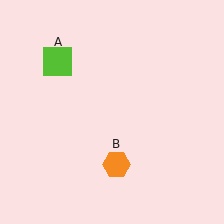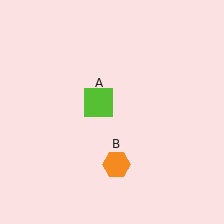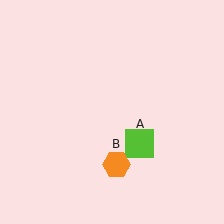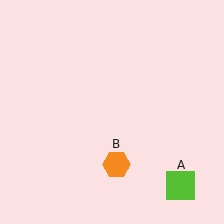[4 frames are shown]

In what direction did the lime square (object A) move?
The lime square (object A) moved down and to the right.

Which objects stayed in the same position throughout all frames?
Orange hexagon (object B) remained stationary.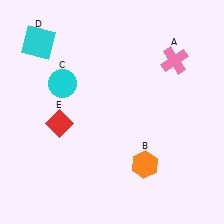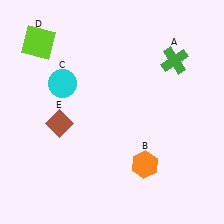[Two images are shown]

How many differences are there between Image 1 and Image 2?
There are 3 differences between the two images.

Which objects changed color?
A changed from pink to green. D changed from cyan to lime. E changed from red to brown.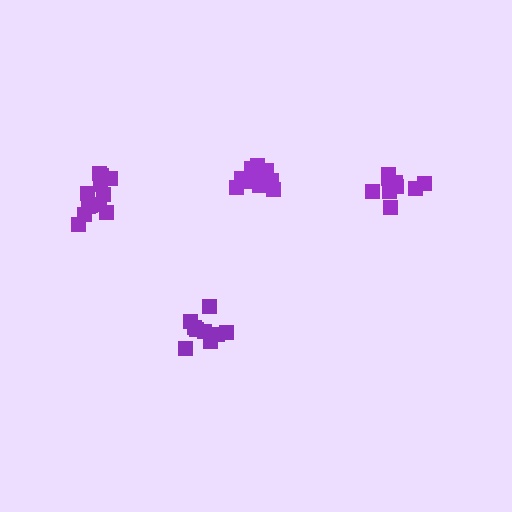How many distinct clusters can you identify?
There are 4 distinct clusters.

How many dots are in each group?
Group 1: 12 dots, Group 2: 9 dots, Group 3: 10 dots, Group 4: 9 dots (40 total).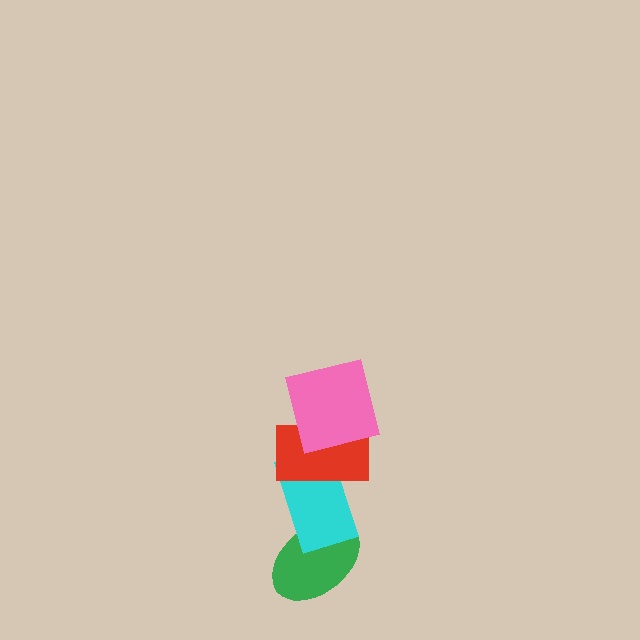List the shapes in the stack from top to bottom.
From top to bottom: the pink square, the red rectangle, the cyan rectangle, the green ellipse.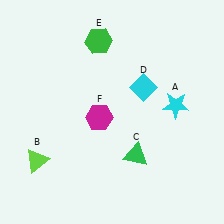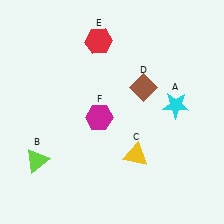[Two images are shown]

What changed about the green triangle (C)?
In Image 1, C is green. In Image 2, it changed to yellow.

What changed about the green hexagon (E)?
In Image 1, E is green. In Image 2, it changed to red.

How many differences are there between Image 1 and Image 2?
There are 3 differences between the two images.